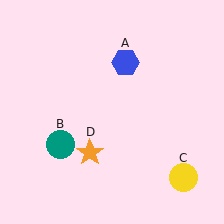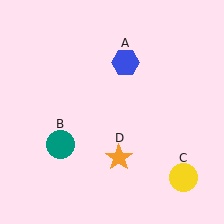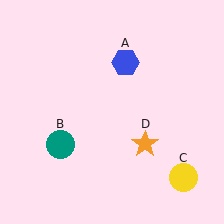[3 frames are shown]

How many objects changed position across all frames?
1 object changed position: orange star (object D).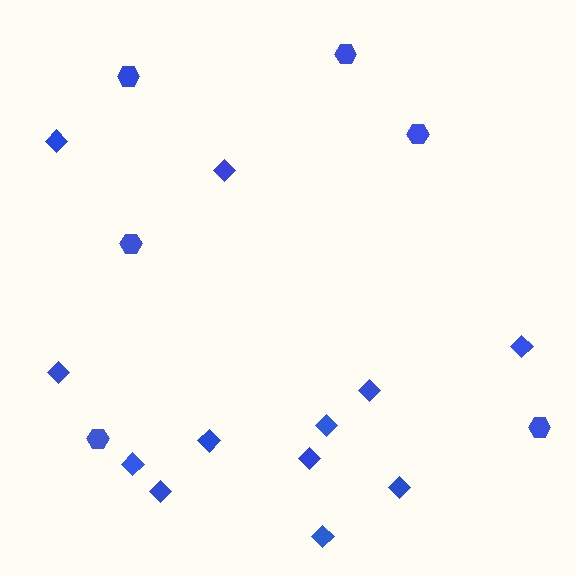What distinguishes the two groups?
There are 2 groups: one group of diamonds (12) and one group of hexagons (6).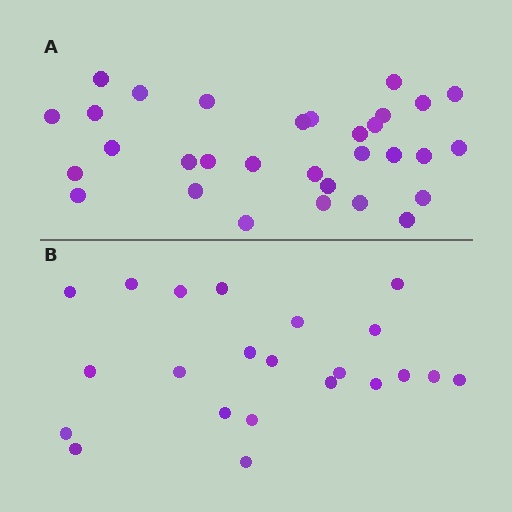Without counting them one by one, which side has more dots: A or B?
Region A (the top region) has more dots.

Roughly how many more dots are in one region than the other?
Region A has roughly 8 or so more dots than region B.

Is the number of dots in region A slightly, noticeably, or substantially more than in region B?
Region A has noticeably more, but not dramatically so. The ratio is roughly 1.4 to 1.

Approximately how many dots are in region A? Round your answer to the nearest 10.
About 30 dots. (The exact count is 31, which rounds to 30.)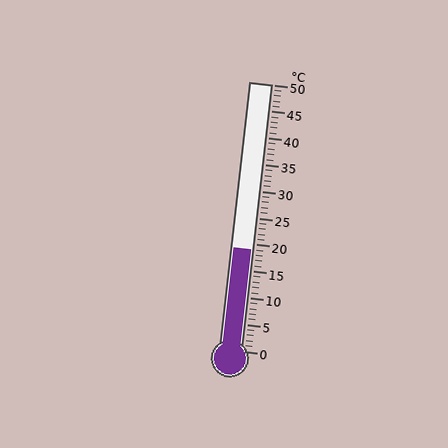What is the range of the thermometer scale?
The thermometer scale ranges from 0°C to 50°C.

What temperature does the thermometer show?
The thermometer shows approximately 19°C.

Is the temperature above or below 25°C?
The temperature is below 25°C.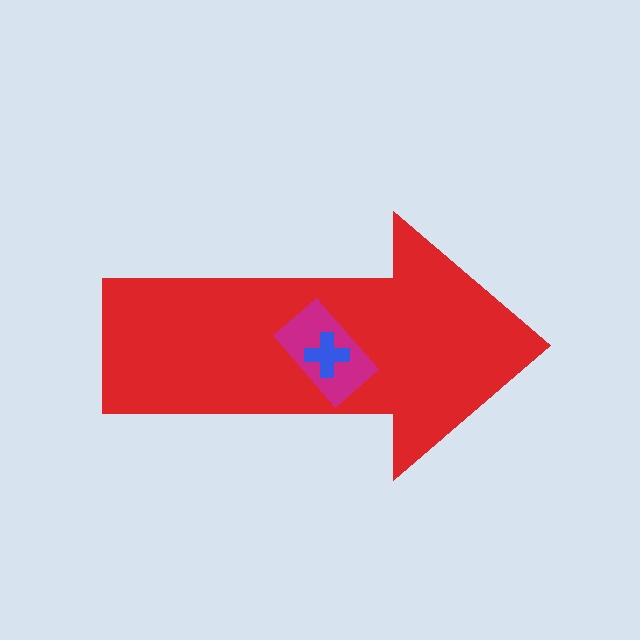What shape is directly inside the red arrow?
The magenta rectangle.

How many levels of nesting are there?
3.